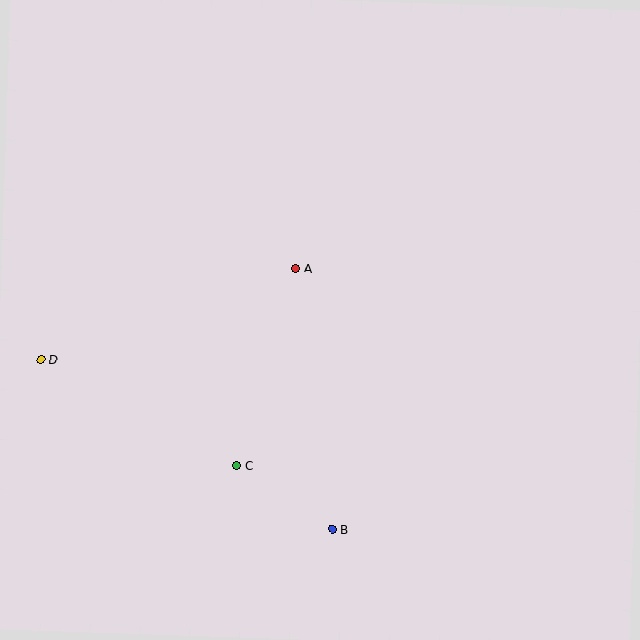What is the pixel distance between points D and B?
The distance between D and B is 337 pixels.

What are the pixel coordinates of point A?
Point A is at (296, 269).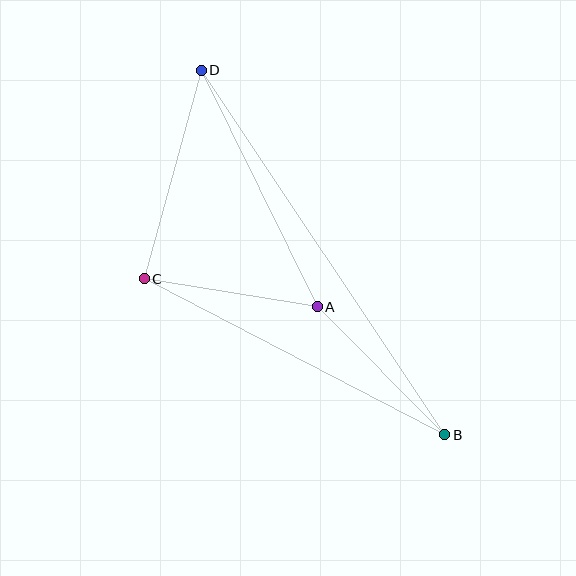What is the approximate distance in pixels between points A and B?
The distance between A and B is approximately 181 pixels.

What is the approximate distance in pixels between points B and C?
The distance between B and C is approximately 339 pixels.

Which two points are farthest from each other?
Points B and D are farthest from each other.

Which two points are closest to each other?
Points A and C are closest to each other.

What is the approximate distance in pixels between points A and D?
The distance between A and D is approximately 264 pixels.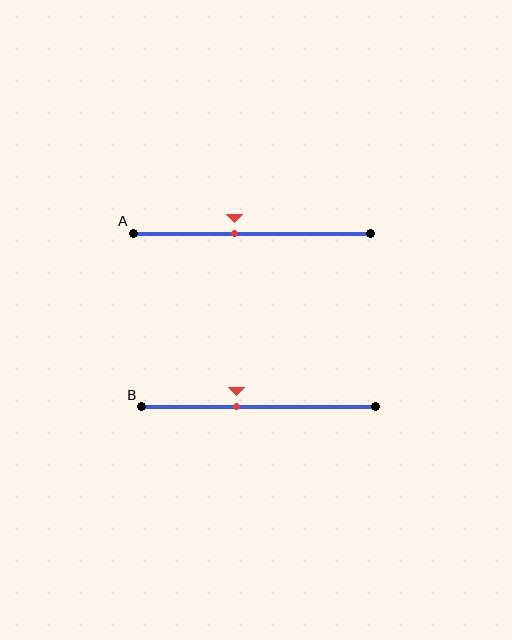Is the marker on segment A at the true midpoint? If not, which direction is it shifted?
No, the marker on segment A is shifted to the left by about 7% of the segment length.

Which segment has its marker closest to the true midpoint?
Segment A has its marker closest to the true midpoint.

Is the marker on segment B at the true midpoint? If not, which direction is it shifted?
No, the marker on segment B is shifted to the left by about 10% of the segment length.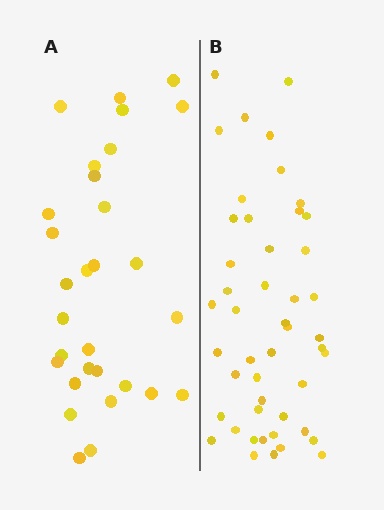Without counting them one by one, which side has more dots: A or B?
Region B (the right region) has more dots.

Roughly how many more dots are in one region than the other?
Region B has approximately 15 more dots than region A.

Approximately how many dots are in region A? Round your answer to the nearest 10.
About 30 dots.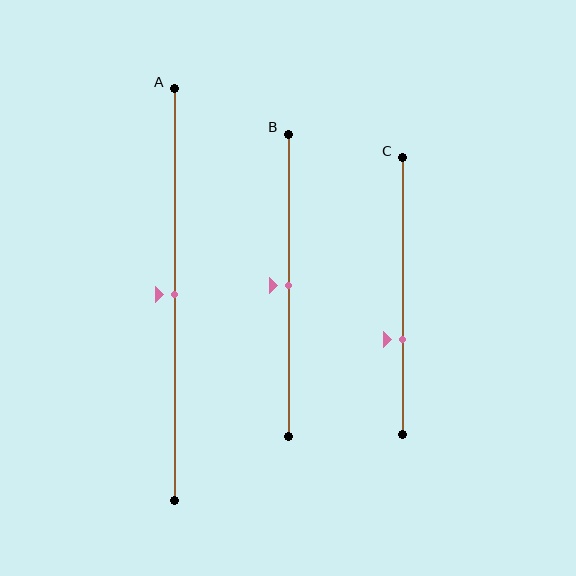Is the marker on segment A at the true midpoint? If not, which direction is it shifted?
Yes, the marker on segment A is at the true midpoint.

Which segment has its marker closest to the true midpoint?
Segment A has its marker closest to the true midpoint.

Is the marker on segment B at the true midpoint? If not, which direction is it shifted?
Yes, the marker on segment B is at the true midpoint.